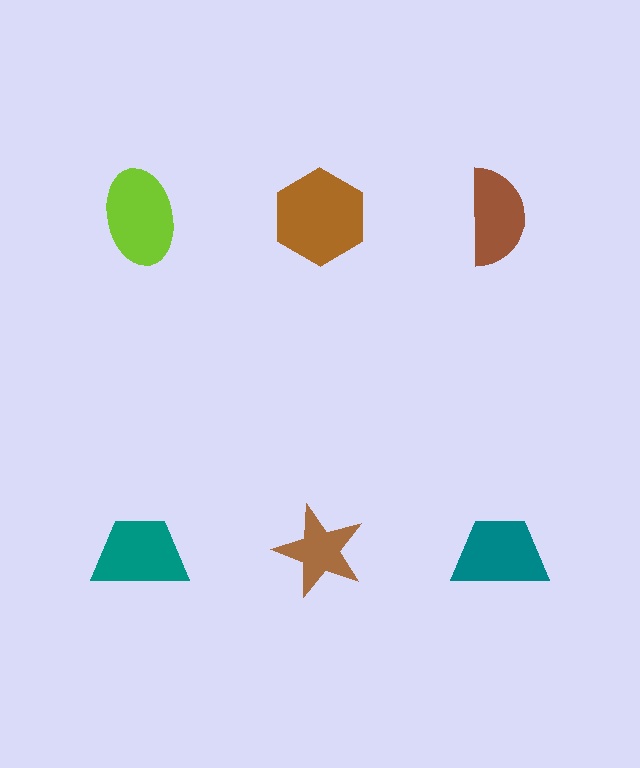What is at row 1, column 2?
A brown hexagon.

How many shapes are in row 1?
3 shapes.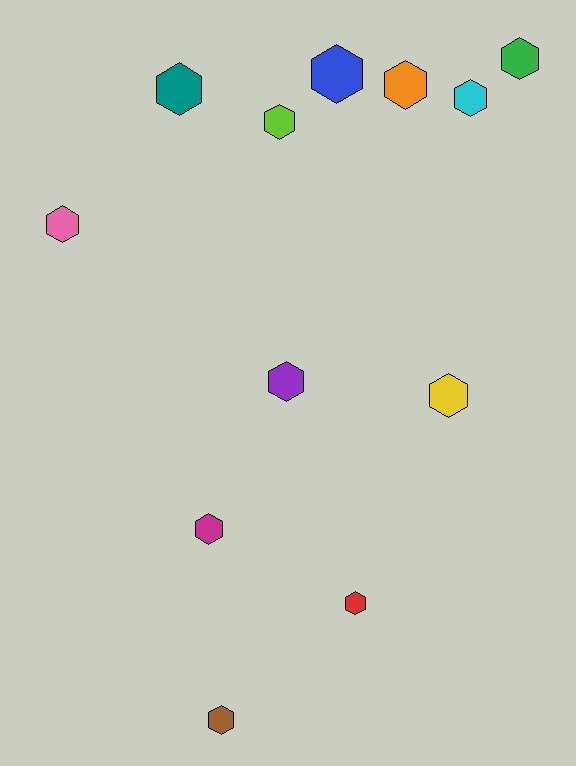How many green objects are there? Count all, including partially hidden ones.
There is 1 green object.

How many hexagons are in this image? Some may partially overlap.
There are 12 hexagons.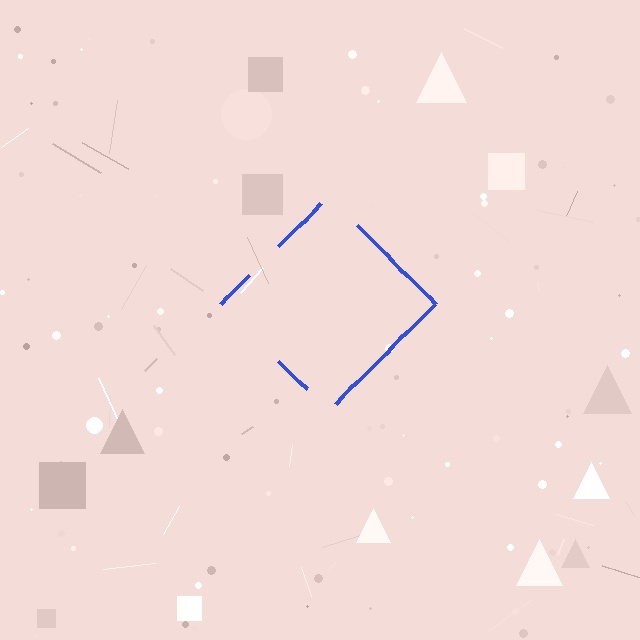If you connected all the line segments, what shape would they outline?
They would outline a diamond.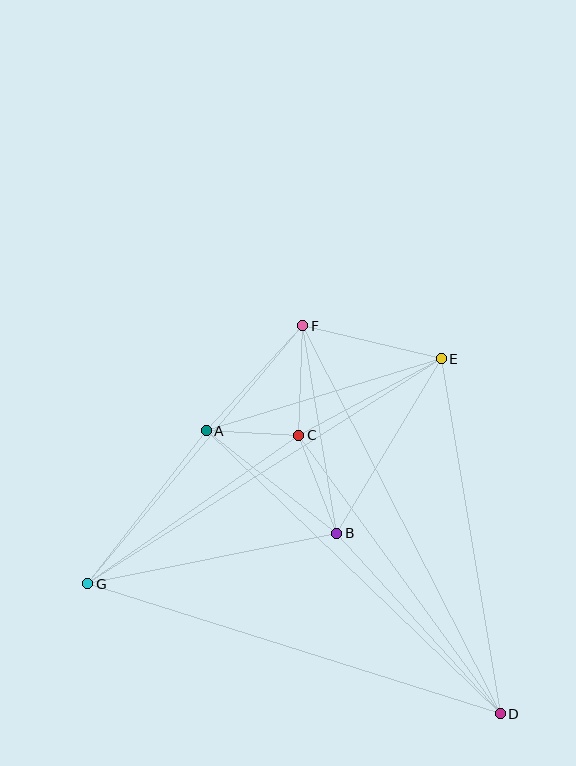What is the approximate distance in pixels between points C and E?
The distance between C and E is approximately 162 pixels.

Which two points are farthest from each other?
Points D and F are farthest from each other.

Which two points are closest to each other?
Points A and C are closest to each other.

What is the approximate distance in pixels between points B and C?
The distance between B and C is approximately 105 pixels.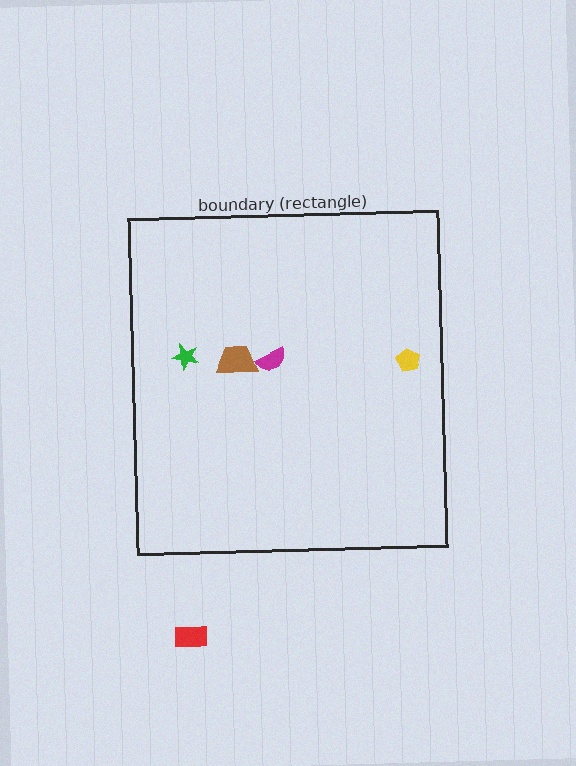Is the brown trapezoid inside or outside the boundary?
Inside.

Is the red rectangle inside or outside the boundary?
Outside.